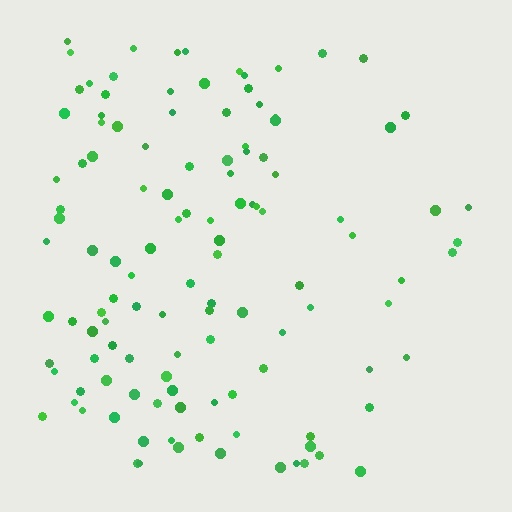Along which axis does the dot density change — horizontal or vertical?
Horizontal.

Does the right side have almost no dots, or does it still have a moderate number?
Still a moderate number, just noticeably fewer than the left.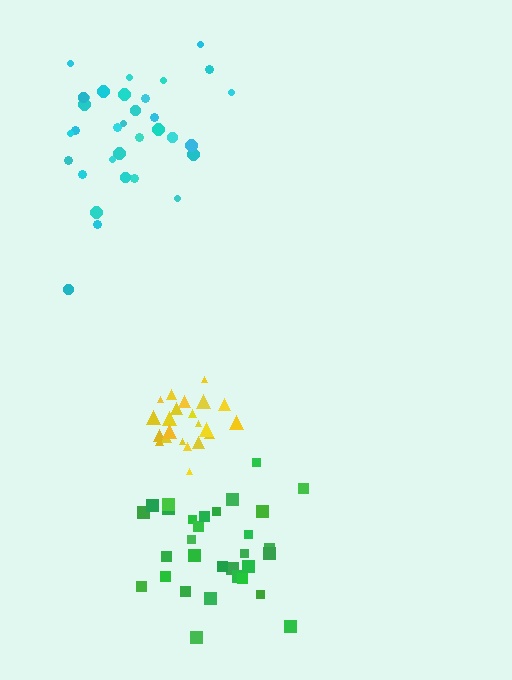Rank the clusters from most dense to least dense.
yellow, cyan, green.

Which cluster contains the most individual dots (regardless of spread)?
Cyan (33).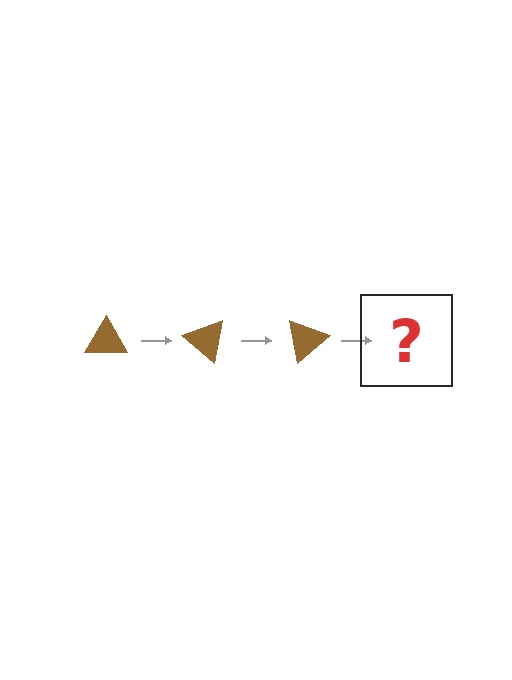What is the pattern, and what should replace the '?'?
The pattern is that the triangle rotates 40 degrees each step. The '?' should be a brown triangle rotated 120 degrees.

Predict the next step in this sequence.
The next step is a brown triangle rotated 120 degrees.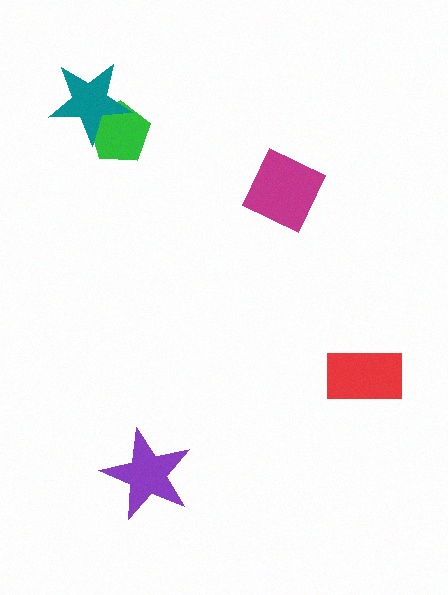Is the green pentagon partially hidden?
Yes, it is partially covered by another shape.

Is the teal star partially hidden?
No, no other shape covers it.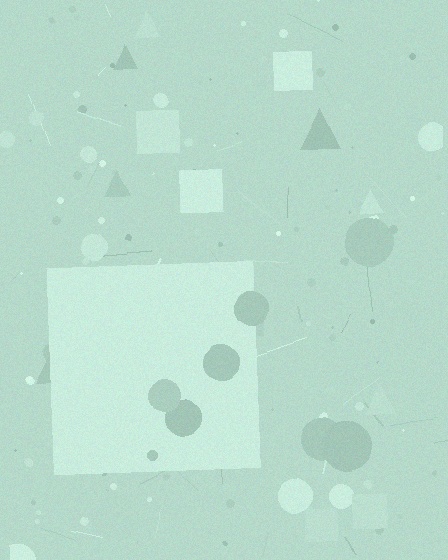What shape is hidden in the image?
A square is hidden in the image.